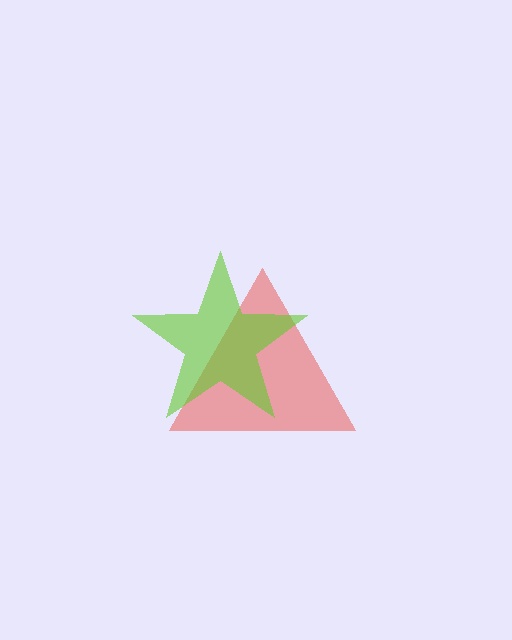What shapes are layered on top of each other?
The layered shapes are: a red triangle, a lime star.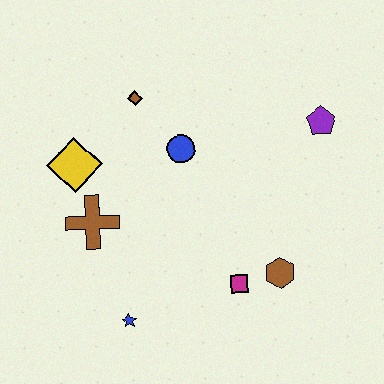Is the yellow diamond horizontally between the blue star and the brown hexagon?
No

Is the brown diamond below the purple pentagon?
No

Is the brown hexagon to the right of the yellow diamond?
Yes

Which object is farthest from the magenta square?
The brown diamond is farthest from the magenta square.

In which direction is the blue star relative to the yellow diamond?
The blue star is below the yellow diamond.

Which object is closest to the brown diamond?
The blue circle is closest to the brown diamond.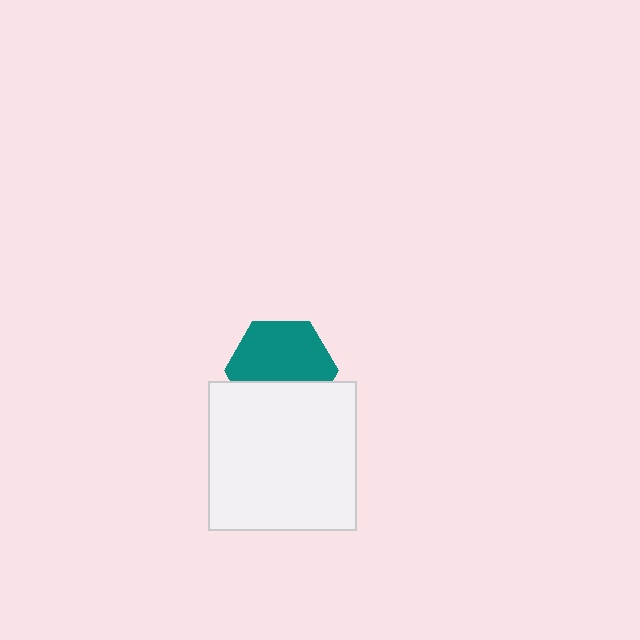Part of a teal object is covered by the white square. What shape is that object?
It is a hexagon.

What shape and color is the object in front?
The object in front is a white square.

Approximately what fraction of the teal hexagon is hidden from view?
Roughly 37% of the teal hexagon is hidden behind the white square.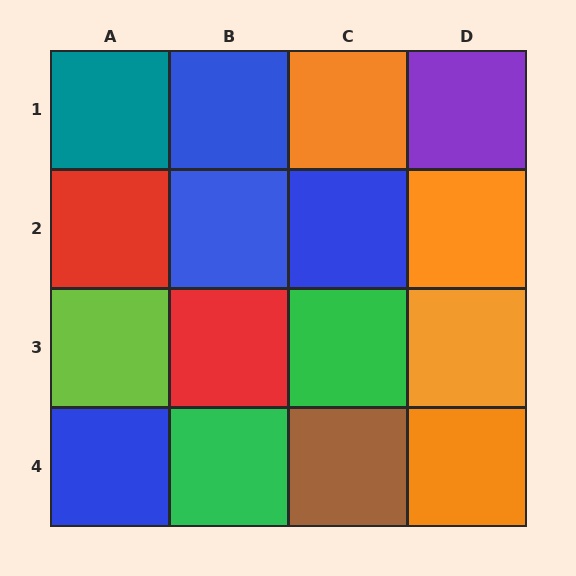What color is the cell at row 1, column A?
Teal.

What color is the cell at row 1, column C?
Orange.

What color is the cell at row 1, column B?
Blue.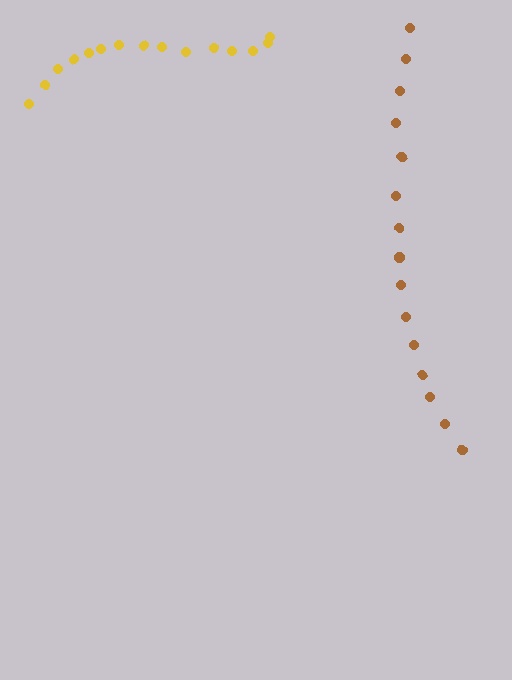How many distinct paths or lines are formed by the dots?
There are 2 distinct paths.